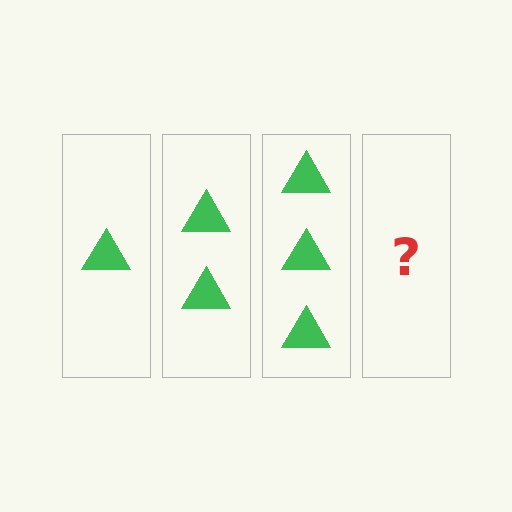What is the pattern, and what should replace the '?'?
The pattern is that each step adds one more triangle. The '?' should be 4 triangles.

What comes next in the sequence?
The next element should be 4 triangles.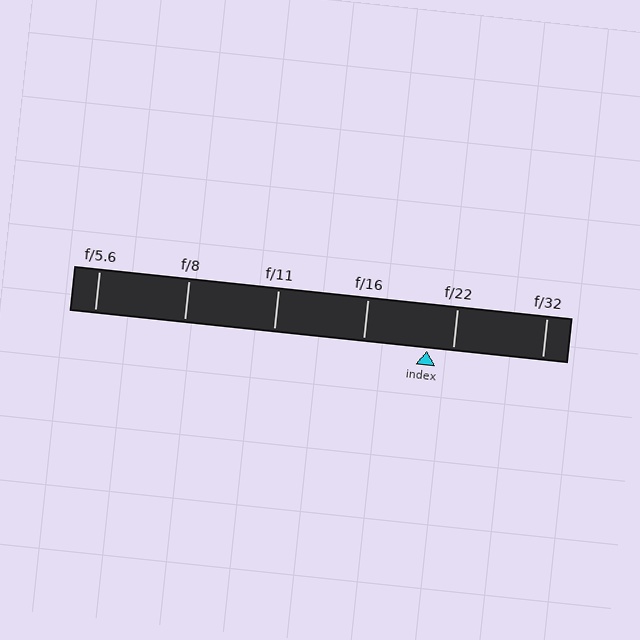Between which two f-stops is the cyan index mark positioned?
The index mark is between f/16 and f/22.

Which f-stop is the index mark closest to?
The index mark is closest to f/22.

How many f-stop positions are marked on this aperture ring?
There are 6 f-stop positions marked.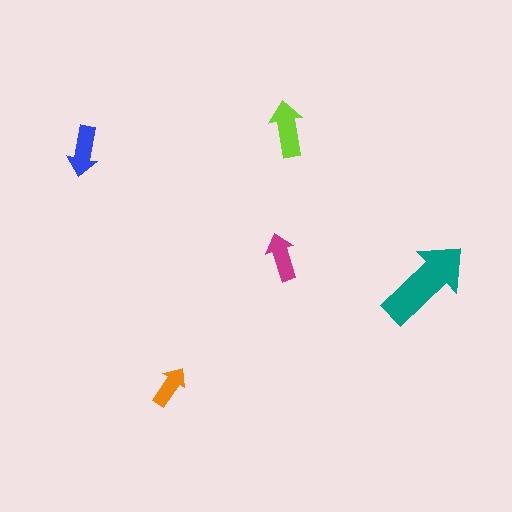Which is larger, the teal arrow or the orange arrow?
The teal one.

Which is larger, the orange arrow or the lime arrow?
The lime one.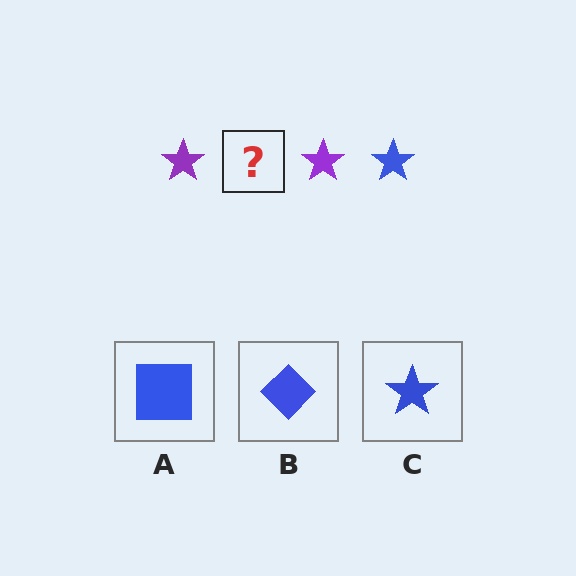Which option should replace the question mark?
Option C.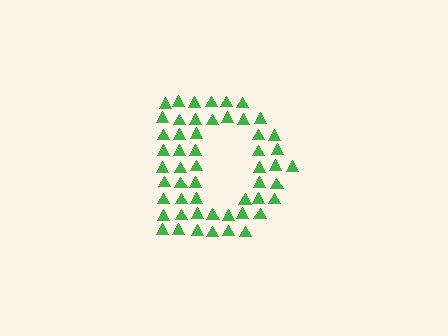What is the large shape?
The large shape is the letter D.